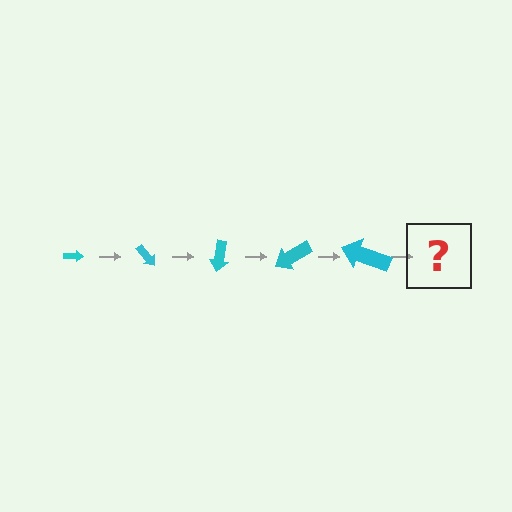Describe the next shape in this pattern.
It should be an arrow, larger than the previous one and rotated 250 degrees from the start.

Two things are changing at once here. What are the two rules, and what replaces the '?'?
The two rules are that the arrow grows larger each step and it rotates 50 degrees each step. The '?' should be an arrow, larger than the previous one and rotated 250 degrees from the start.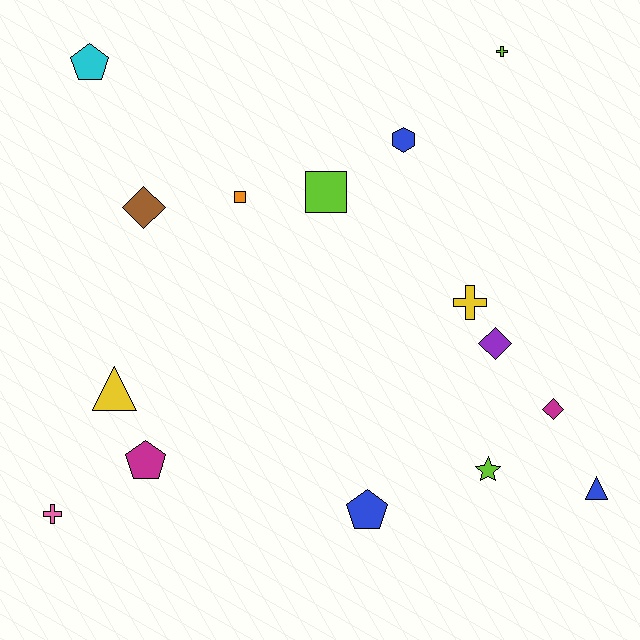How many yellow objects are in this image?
There are 2 yellow objects.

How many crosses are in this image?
There are 3 crosses.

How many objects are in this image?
There are 15 objects.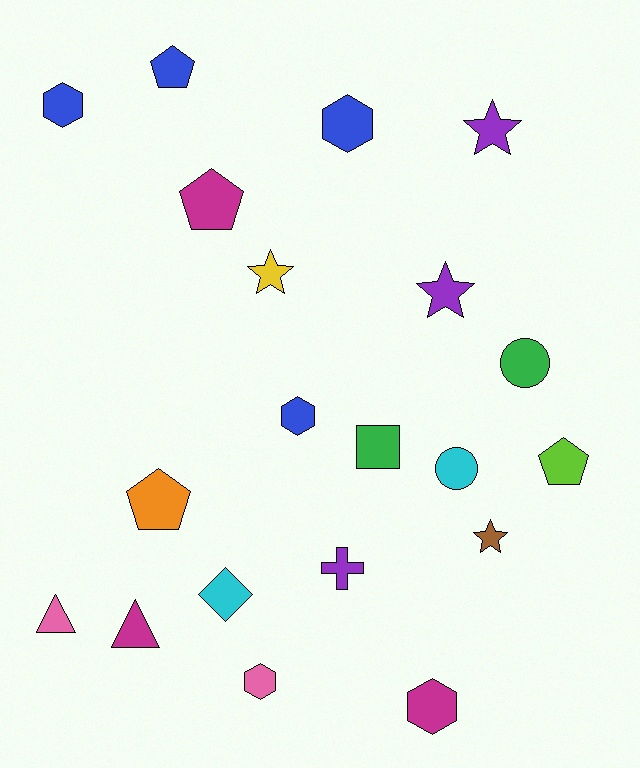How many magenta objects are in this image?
There are 3 magenta objects.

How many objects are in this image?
There are 20 objects.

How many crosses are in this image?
There is 1 cross.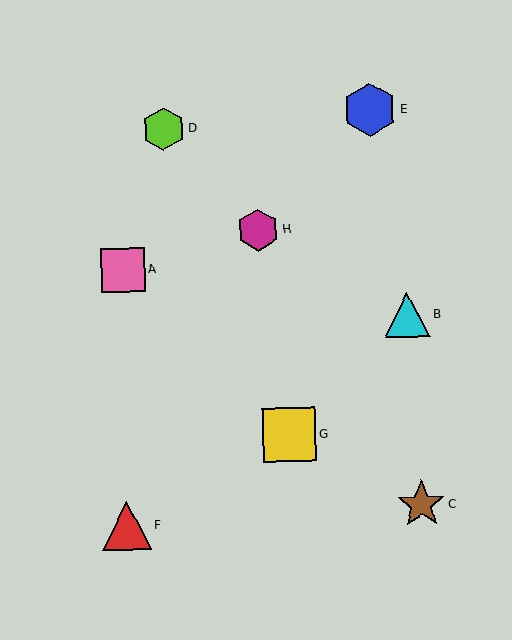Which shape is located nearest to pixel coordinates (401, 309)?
The cyan triangle (labeled B) at (407, 315) is nearest to that location.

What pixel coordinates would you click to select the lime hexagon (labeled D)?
Click at (164, 129) to select the lime hexagon D.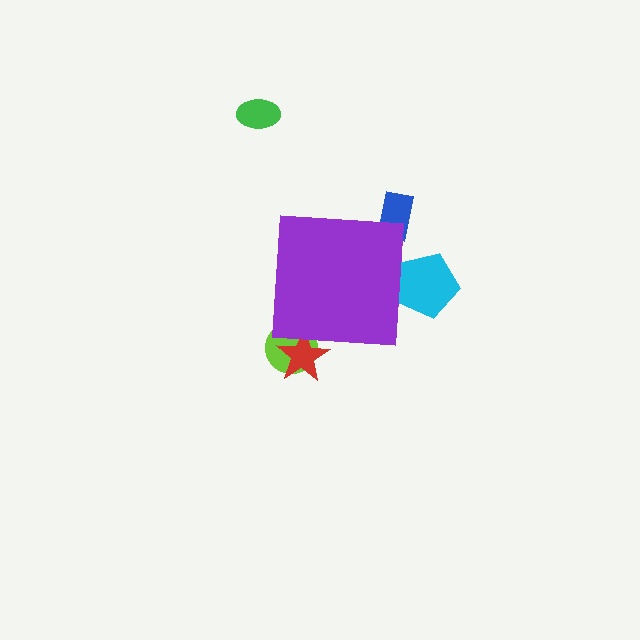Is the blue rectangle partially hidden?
Yes, the blue rectangle is partially hidden behind the purple square.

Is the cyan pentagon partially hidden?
Yes, the cyan pentagon is partially hidden behind the purple square.